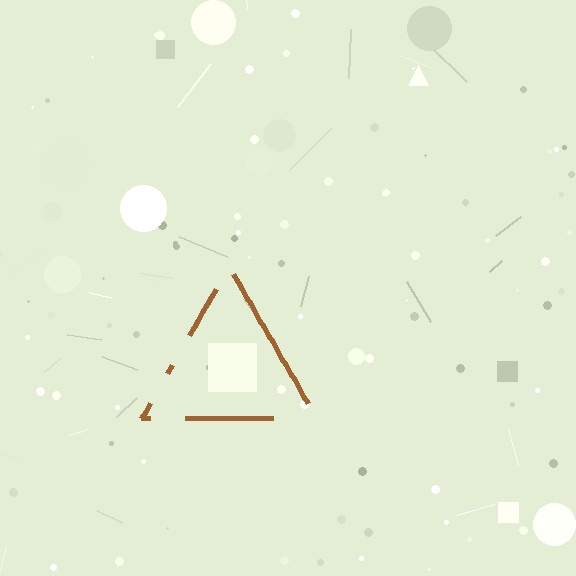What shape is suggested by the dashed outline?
The dashed outline suggests a triangle.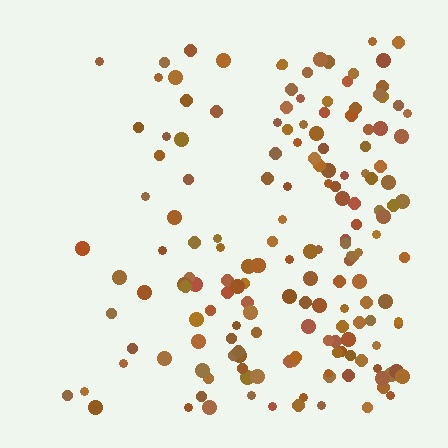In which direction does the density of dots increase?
From left to right, with the right side densest.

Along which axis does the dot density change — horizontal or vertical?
Horizontal.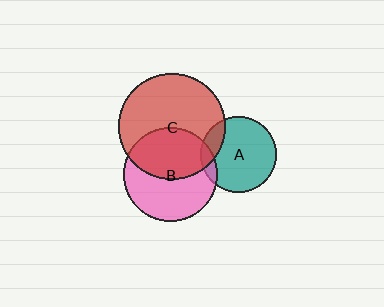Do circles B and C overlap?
Yes.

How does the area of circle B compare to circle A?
Approximately 1.5 times.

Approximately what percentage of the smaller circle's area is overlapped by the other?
Approximately 45%.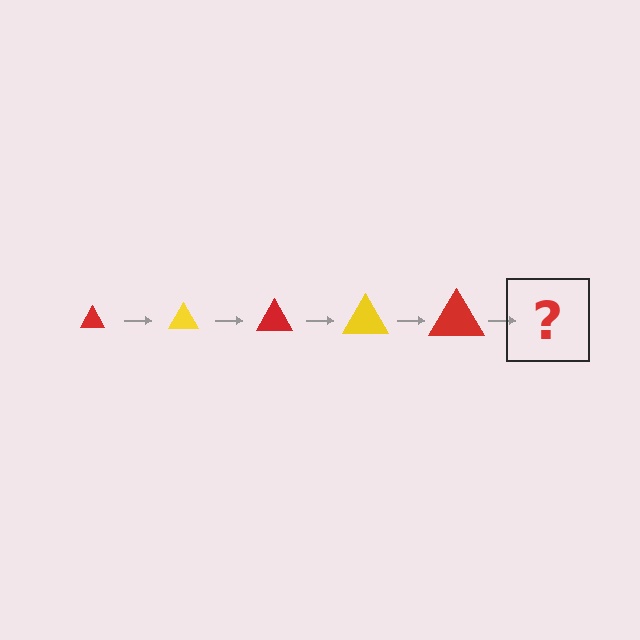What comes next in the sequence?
The next element should be a yellow triangle, larger than the previous one.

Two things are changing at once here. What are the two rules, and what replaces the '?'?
The two rules are that the triangle grows larger each step and the color cycles through red and yellow. The '?' should be a yellow triangle, larger than the previous one.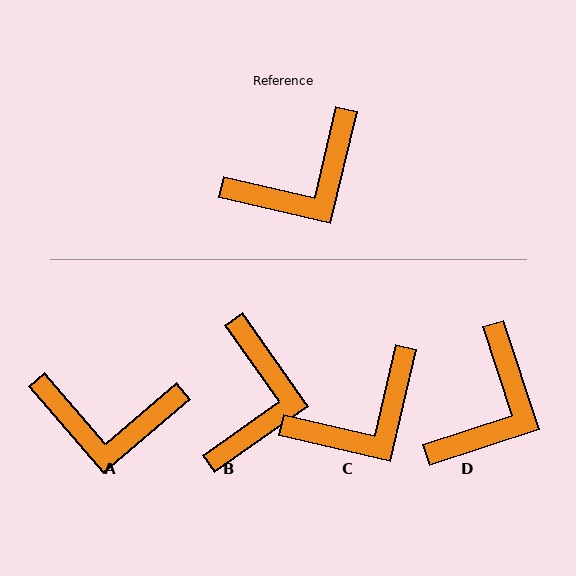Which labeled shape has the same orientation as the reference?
C.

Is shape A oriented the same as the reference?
No, it is off by about 36 degrees.